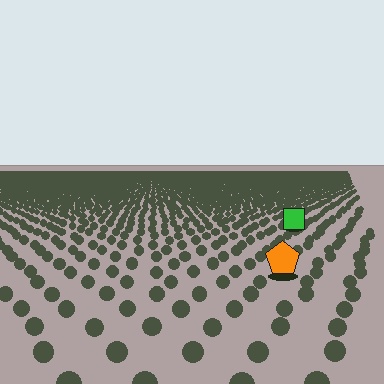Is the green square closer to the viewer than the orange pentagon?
No. The orange pentagon is closer — you can tell from the texture gradient: the ground texture is coarser near it.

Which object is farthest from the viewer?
The green square is farthest from the viewer. It appears smaller and the ground texture around it is denser.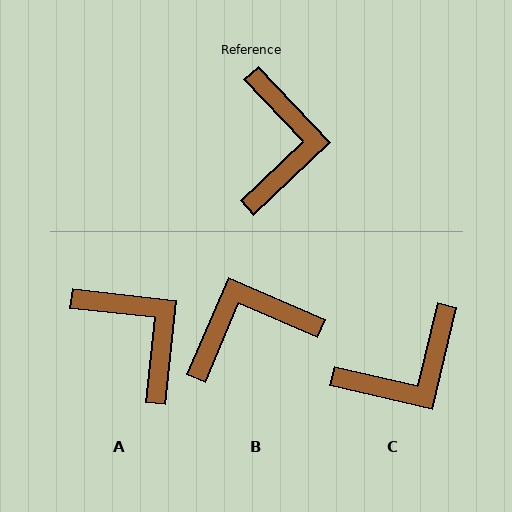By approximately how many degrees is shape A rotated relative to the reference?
Approximately 40 degrees counter-clockwise.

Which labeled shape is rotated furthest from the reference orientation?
B, about 113 degrees away.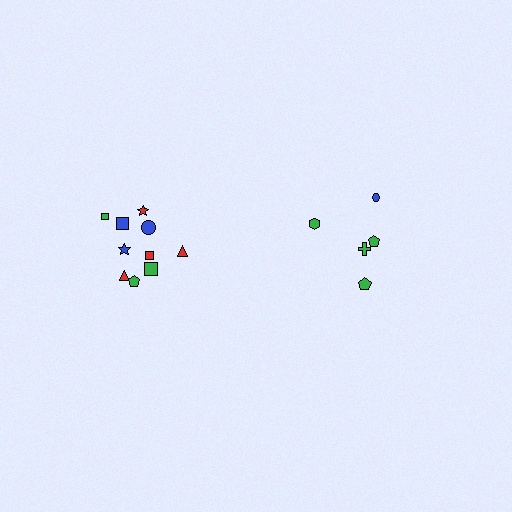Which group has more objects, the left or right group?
The left group.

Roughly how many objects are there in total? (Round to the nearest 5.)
Roughly 15 objects in total.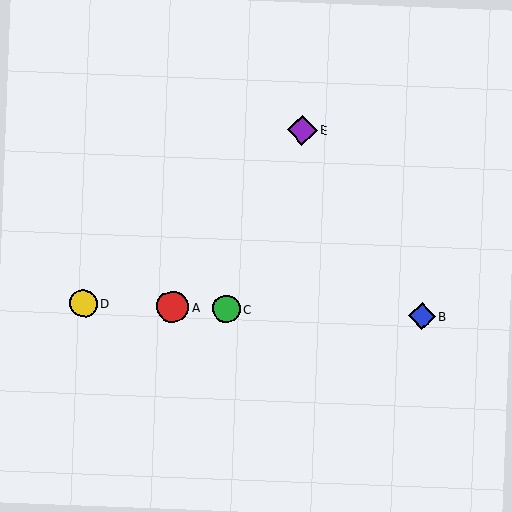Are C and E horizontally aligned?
No, C is at y≈309 and E is at y≈130.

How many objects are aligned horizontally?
4 objects (A, B, C, D) are aligned horizontally.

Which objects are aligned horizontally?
Objects A, B, C, D are aligned horizontally.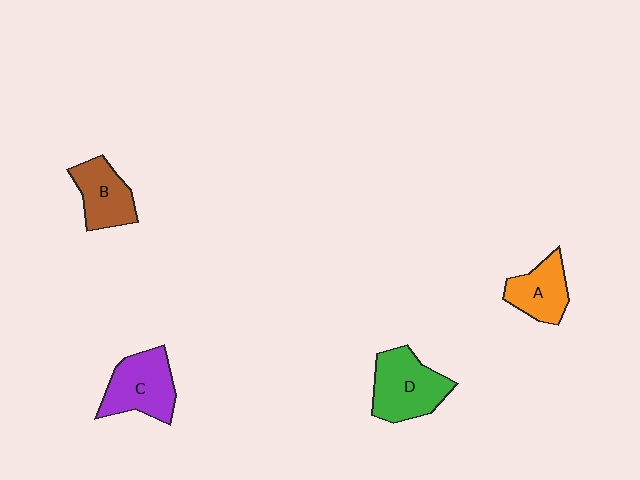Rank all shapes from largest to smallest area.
From largest to smallest: D (green), C (purple), B (brown), A (orange).